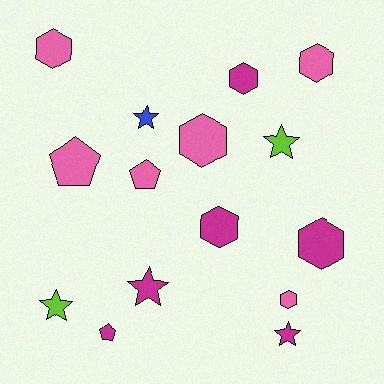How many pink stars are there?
There are no pink stars.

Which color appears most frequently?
Pink, with 6 objects.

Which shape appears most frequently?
Hexagon, with 7 objects.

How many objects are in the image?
There are 15 objects.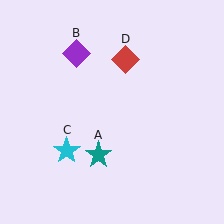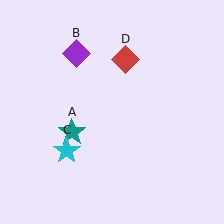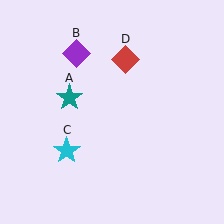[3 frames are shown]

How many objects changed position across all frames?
1 object changed position: teal star (object A).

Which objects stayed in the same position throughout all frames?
Purple diamond (object B) and cyan star (object C) and red diamond (object D) remained stationary.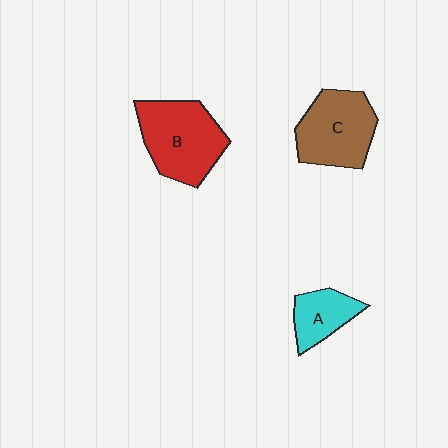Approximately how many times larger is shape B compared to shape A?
Approximately 2.0 times.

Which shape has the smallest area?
Shape A (cyan).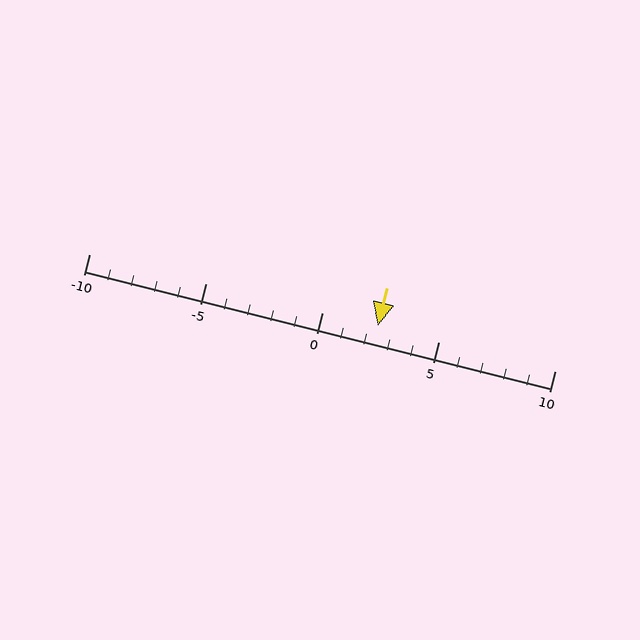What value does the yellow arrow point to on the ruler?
The yellow arrow points to approximately 2.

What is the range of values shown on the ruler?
The ruler shows values from -10 to 10.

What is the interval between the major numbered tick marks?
The major tick marks are spaced 5 units apart.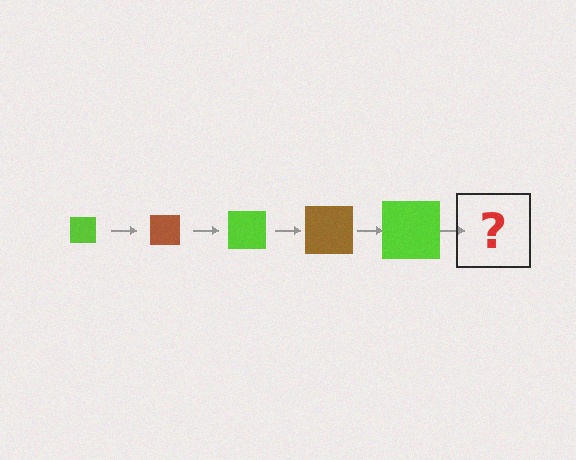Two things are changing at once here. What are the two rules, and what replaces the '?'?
The two rules are that the square grows larger each step and the color cycles through lime and brown. The '?' should be a brown square, larger than the previous one.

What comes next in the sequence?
The next element should be a brown square, larger than the previous one.